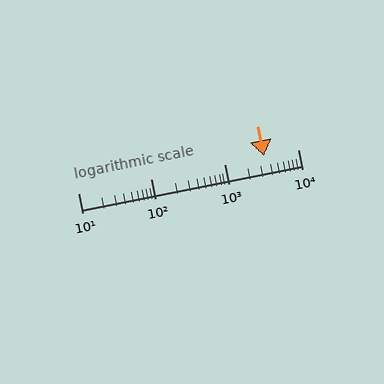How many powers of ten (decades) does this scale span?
The scale spans 3 decades, from 10 to 10000.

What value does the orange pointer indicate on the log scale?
The pointer indicates approximately 3500.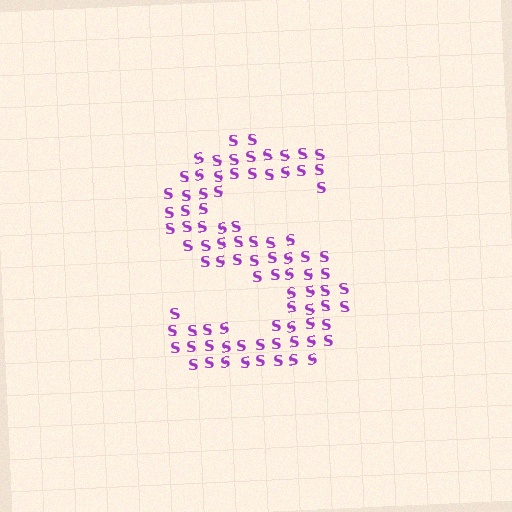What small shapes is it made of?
It is made of small letter S's.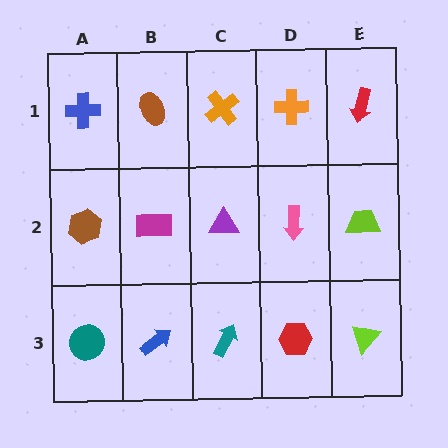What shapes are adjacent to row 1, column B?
A magenta rectangle (row 2, column B), a blue cross (row 1, column A), an orange cross (row 1, column C).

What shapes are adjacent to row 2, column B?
A brown ellipse (row 1, column B), a blue arrow (row 3, column B), a brown hexagon (row 2, column A), a purple triangle (row 2, column C).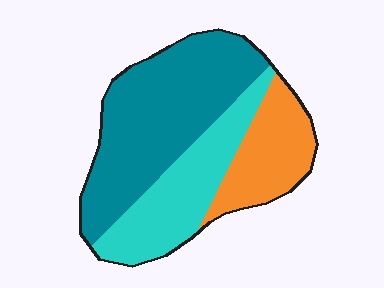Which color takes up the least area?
Orange, at roughly 20%.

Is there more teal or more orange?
Teal.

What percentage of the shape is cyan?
Cyan covers roughly 30% of the shape.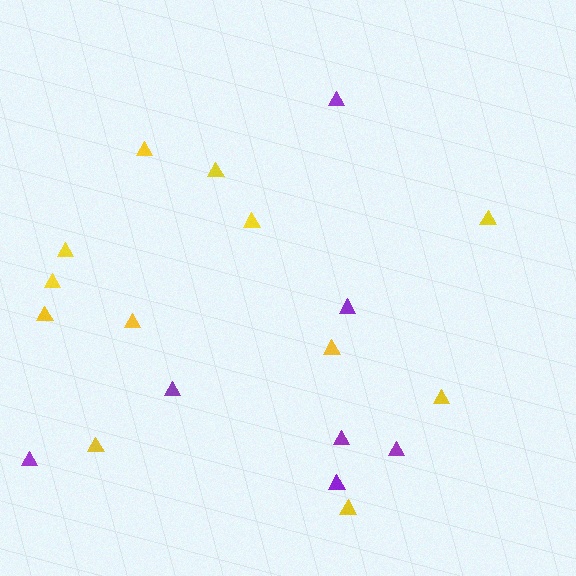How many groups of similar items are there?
There are 2 groups: one group of purple triangles (7) and one group of yellow triangles (12).